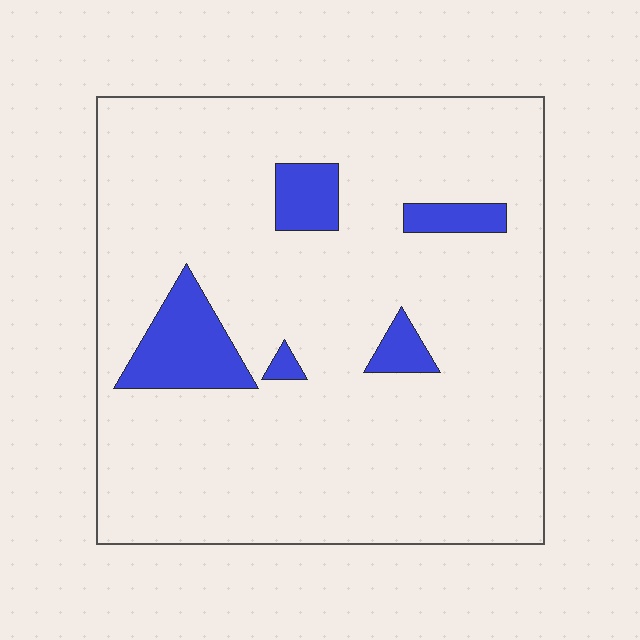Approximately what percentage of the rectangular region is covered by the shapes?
Approximately 10%.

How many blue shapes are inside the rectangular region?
5.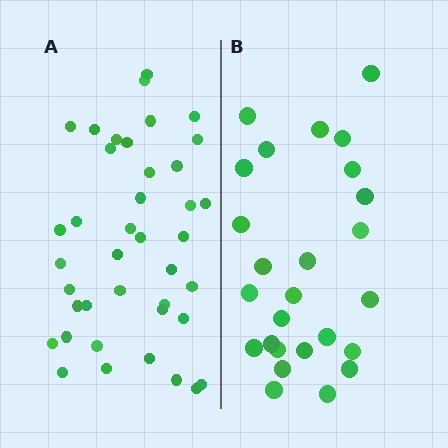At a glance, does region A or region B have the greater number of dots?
Region A (the left region) has more dots.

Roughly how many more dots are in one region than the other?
Region A has approximately 15 more dots than region B.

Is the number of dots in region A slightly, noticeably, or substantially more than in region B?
Region A has substantially more. The ratio is roughly 1.5 to 1.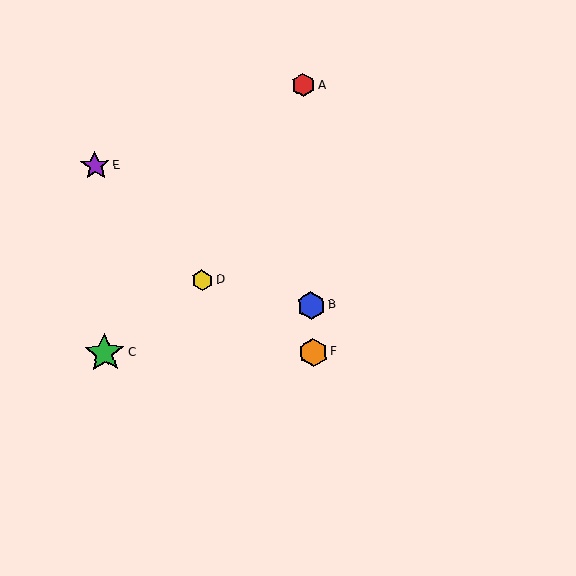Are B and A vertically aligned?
Yes, both are at x≈311.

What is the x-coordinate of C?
Object C is at x≈105.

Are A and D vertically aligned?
No, A is at x≈303 and D is at x≈202.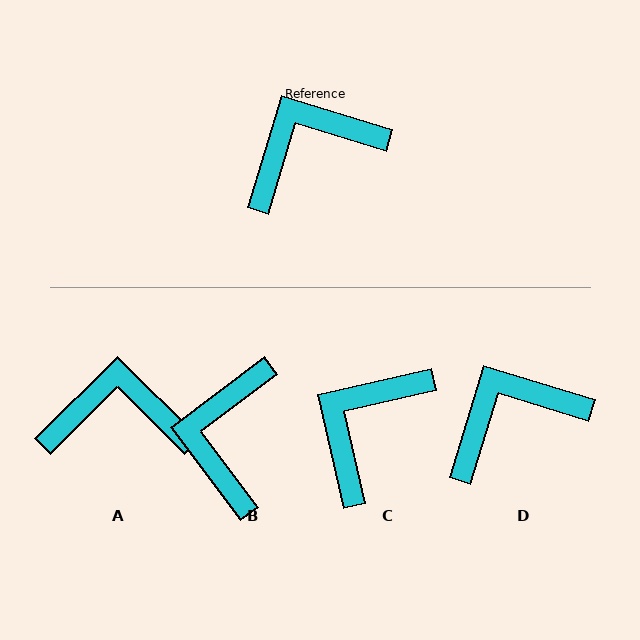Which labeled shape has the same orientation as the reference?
D.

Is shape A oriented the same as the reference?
No, it is off by about 28 degrees.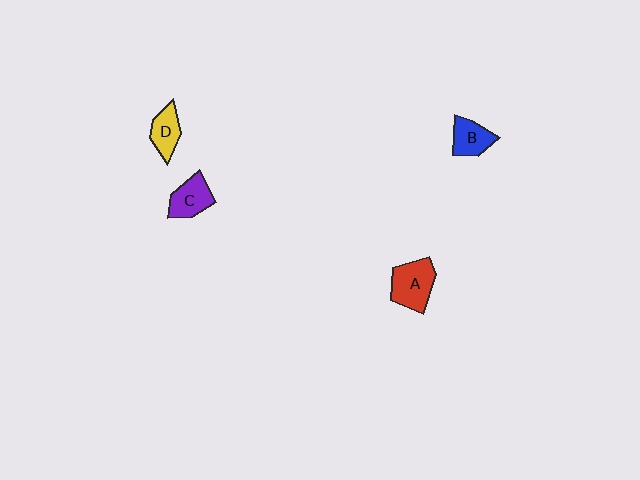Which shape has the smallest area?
Shape D (yellow).